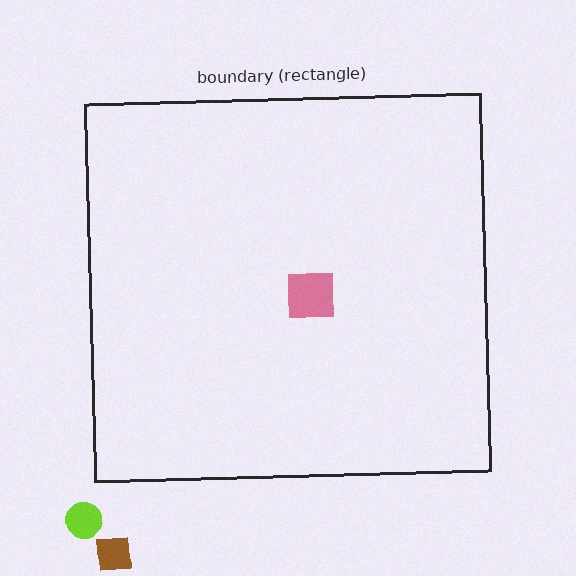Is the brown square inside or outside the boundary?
Outside.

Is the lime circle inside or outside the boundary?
Outside.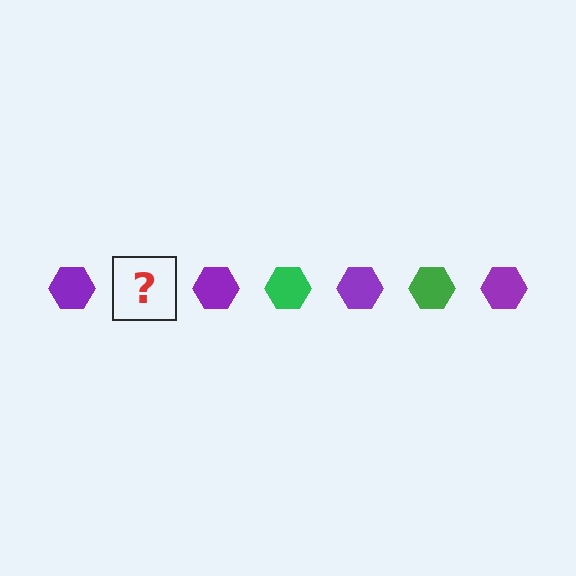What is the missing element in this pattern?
The missing element is a green hexagon.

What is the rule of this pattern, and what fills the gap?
The rule is that the pattern cycles through purple, green hexagons. The gap should be filled with a green hexagon.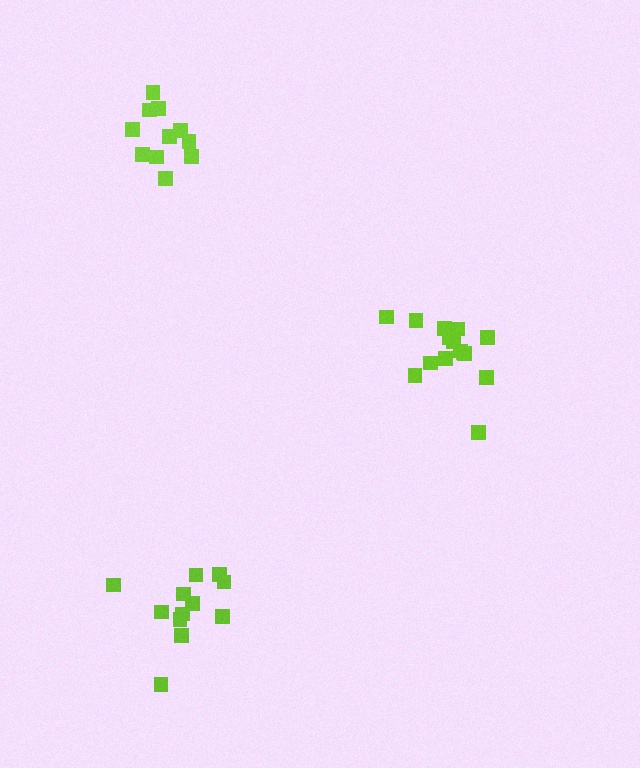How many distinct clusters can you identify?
There are 3 distinct clusters.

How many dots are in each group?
Group 1: 15 dots, Group 2: 12 dots, Group 3: 11 dots (38 total).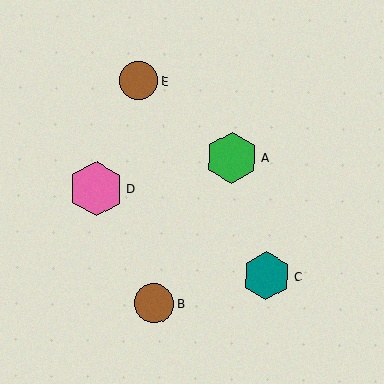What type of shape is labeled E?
Shape E is a brown circle.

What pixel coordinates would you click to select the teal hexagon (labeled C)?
Click at (266, 276) to select the teal hexagon C.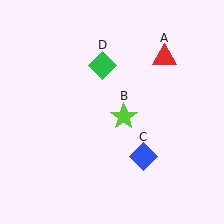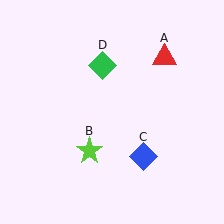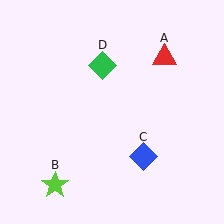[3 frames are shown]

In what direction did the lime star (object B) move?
The lime star (object B) moved down and to the left.